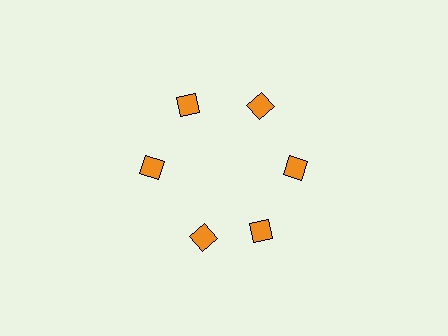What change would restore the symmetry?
The symmetry would be restored by rotating it back into even spacing with its neighbors so that all 6 diamonds sit at equal angles and equal distance from the center.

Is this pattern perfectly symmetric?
No. The 6 orange diamonds are arranged in a ring, but one element near the 7 o'clock position is rotated out of alignment along the ring, breaking the 6-fold rotational symmetry.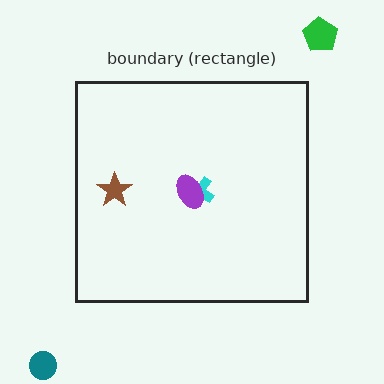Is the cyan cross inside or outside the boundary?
Inside.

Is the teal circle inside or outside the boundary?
Outside.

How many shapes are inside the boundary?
3 inside, 2 outside.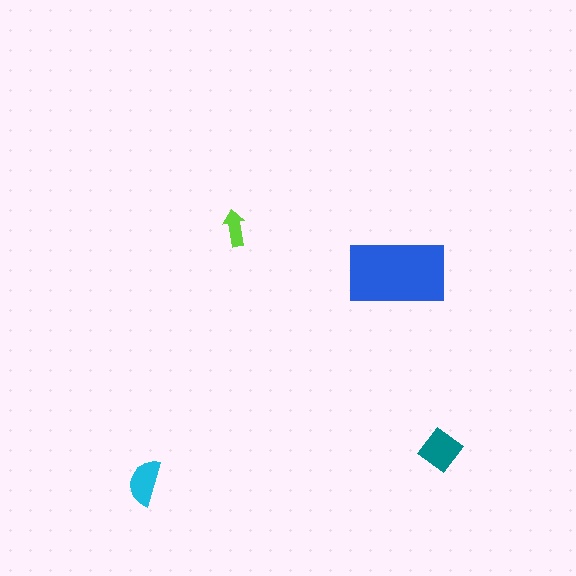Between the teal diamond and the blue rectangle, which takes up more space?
The blue rectangle.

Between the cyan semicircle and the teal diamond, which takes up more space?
The teal diamond.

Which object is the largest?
The blue rectangle.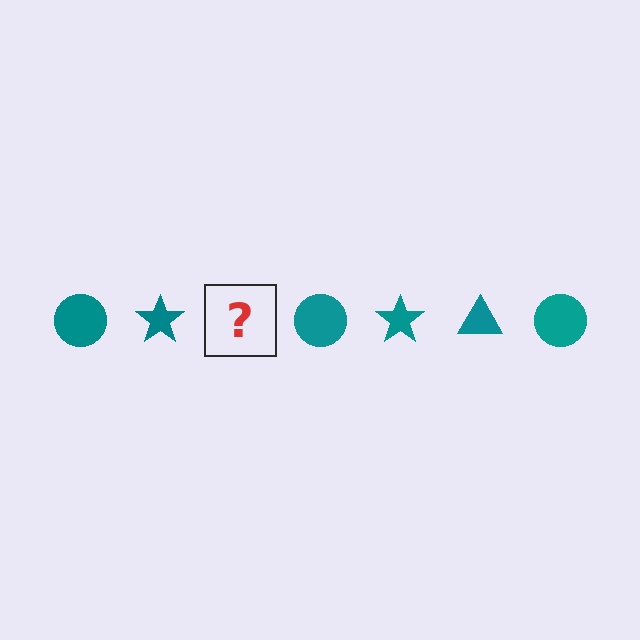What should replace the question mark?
The question mark should be replaced with a teal triangle.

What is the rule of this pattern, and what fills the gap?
The rule is that the pattern cycles through circle, star, triangle shapes in teal. The gap should be filled with a teal triangle.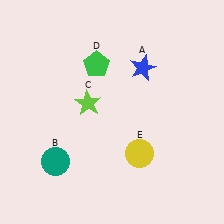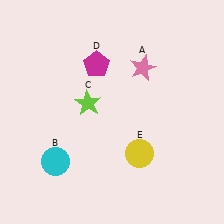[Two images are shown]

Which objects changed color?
A changed from blue to pink. B changed from teal to cyan. D changed from green to magenta.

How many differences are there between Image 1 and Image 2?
There are 3 differences between the two images.